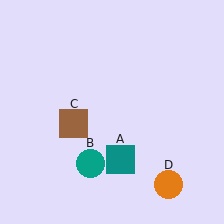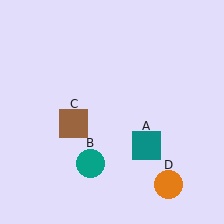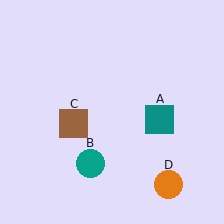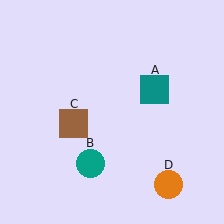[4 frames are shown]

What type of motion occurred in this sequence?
The teal square (object A) rotated counterclockwise around the center of the scene.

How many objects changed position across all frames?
1 object changed position: teal square (object A).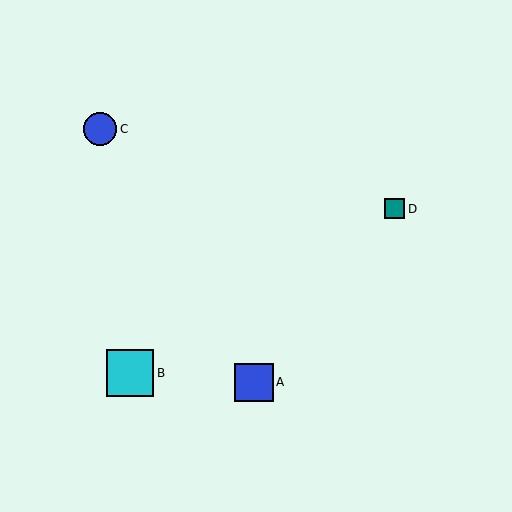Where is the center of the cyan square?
The center of the cyan square is at (130, 373).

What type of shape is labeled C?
Shape C is a blue circle.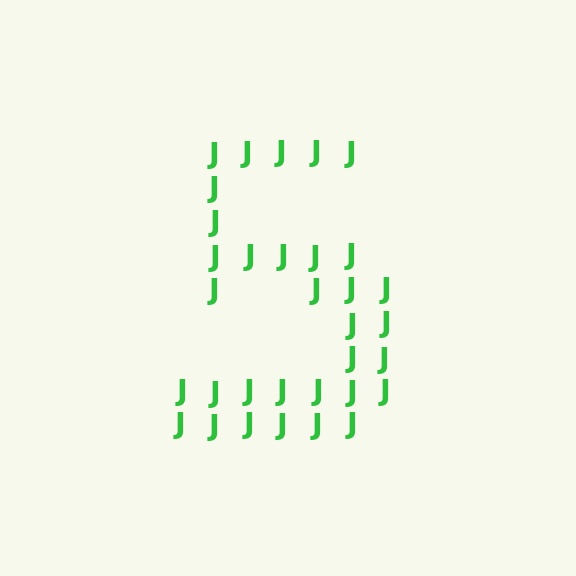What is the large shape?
The large shape is the digit 5.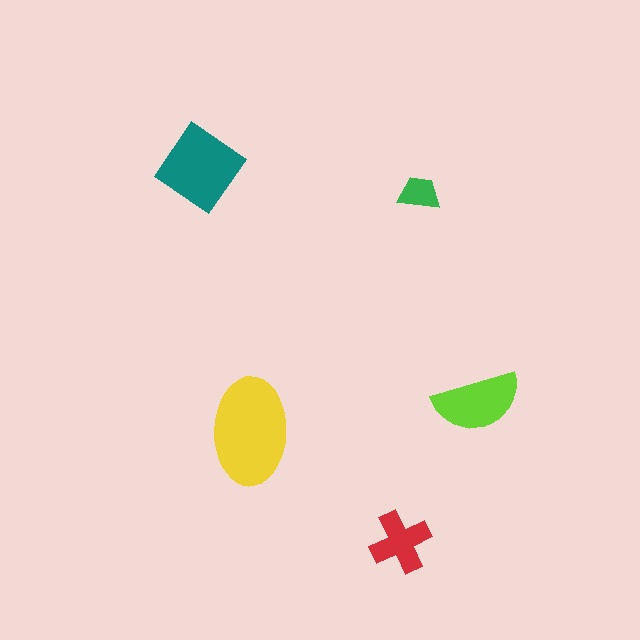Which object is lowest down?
The red cross is bottommost.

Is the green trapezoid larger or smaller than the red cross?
Smaller.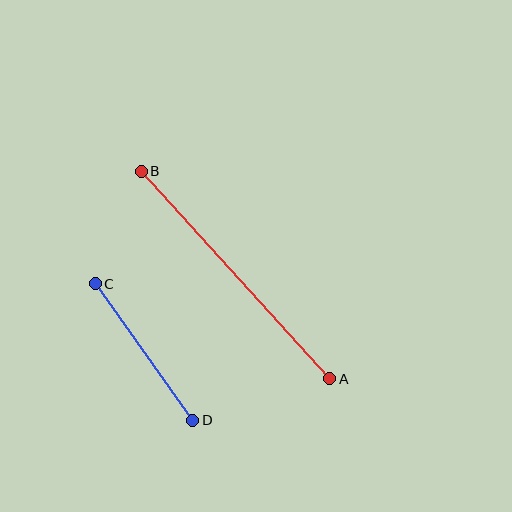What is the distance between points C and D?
The distance is approximately 168 pixels.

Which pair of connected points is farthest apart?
Points A and B are farthest apart.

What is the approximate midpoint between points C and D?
The midpoint is at approximately (144, 352) pixels.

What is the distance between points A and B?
The distance is approximately 280 pixels.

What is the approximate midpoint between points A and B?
The midpoint is at approximately (236, 275) pixels.